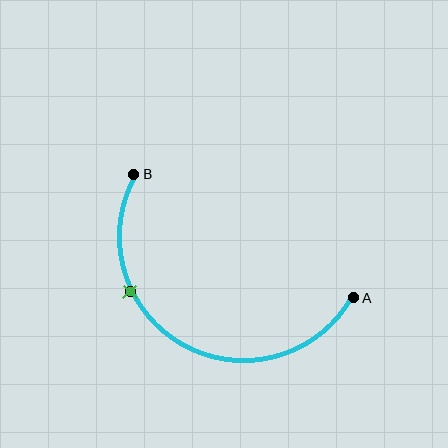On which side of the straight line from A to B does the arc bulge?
The arc bulges below the straight line connecting A and B.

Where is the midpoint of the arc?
The arc midpoint is the point on the curve farthest from the straight line joining A and B. It sits below that line.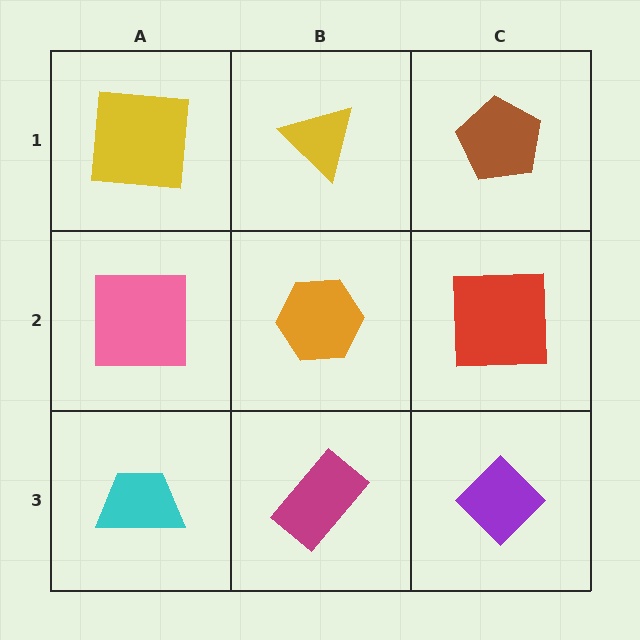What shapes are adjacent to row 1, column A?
A pink square (row 2, column A), a yellow triangle (row 1, column B).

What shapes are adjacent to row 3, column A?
A pink square (row 2, column A), a magenta rectangle (row 3, column B).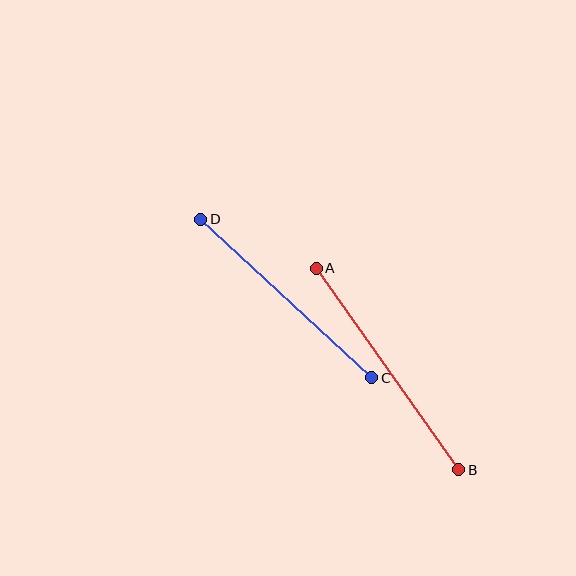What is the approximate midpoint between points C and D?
The midpoint is at approximately (286, 298) pixels.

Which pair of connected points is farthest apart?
Points A and B are farthest apart.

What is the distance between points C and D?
The distance is approximately 233 pixels.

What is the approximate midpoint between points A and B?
The midpoint is at approximately (387, 369) pixels.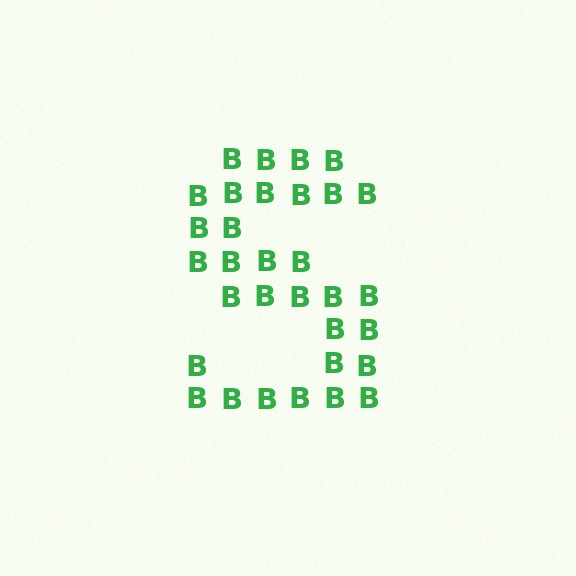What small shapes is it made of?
It is made of small letter B's.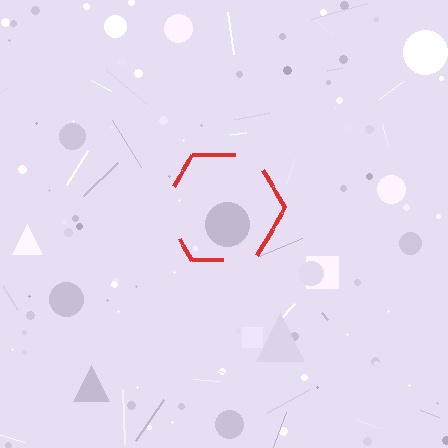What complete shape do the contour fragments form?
The contour fragments form a hexagon.